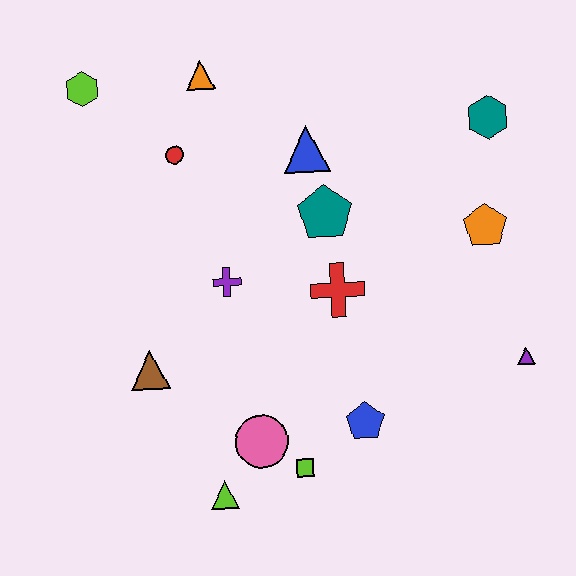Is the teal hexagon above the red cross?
Yes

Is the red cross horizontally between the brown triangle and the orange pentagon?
Yes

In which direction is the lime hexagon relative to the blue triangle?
The lime hexagon is to the left of the blue triangle.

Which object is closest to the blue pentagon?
The lime square is closest to the blue pentagon.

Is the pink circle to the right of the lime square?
No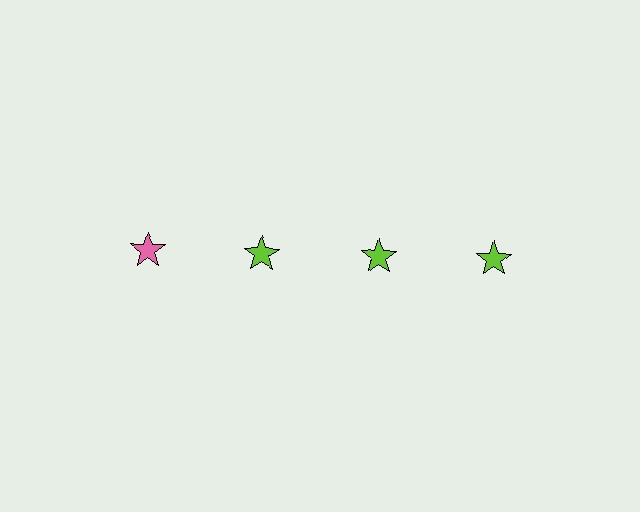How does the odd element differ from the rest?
It has a different color: pink instead of lime.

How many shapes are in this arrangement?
There are 4 shapes arranged in a grid pattern.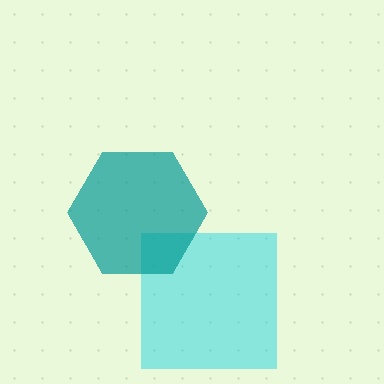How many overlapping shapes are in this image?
There are 2 overlapping shapes in the image.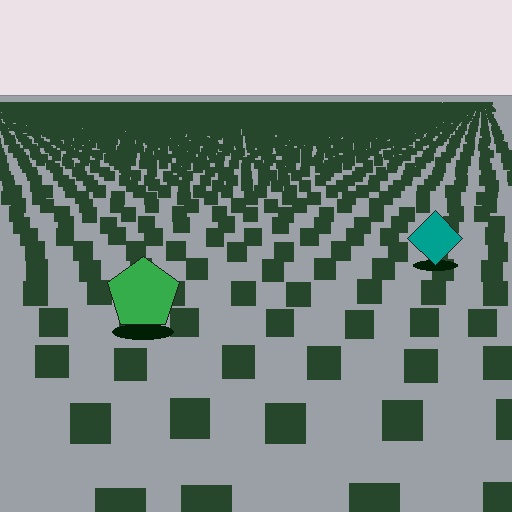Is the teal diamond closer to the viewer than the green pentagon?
No. The green pentagon is closer — you can tell from the texture gradient: the ground texture is coarser near it.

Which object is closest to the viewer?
The green pentagon is closest. The texture marks near it are larger and more spread out.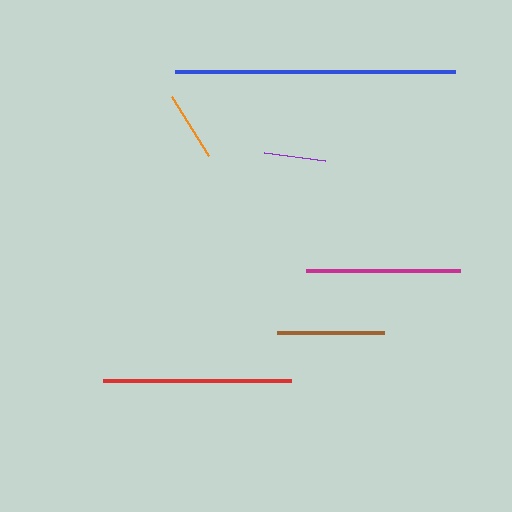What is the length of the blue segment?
The blue segment is approximately 280 pixels long.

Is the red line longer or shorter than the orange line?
The red line is longer than the orange line.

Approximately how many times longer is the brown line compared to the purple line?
The brown line is approximately 1.7 times the length of the purple line.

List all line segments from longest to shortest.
From longest to shortest: blue, red, magenta, brown, orange, purple.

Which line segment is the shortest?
The purple line is the shortest at approximately 62 pixels.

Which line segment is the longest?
The blue line is the longest at approximately 280 pixels.